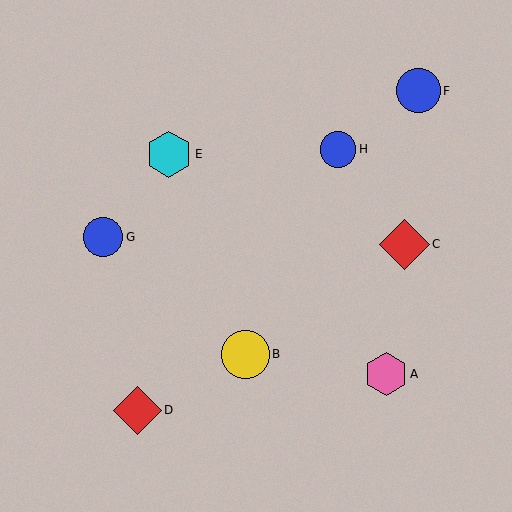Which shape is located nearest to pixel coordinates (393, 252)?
The red diamond (labeled C) at (404, 244) is nearest to that location.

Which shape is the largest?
The red diamond (labeled C) is the largest.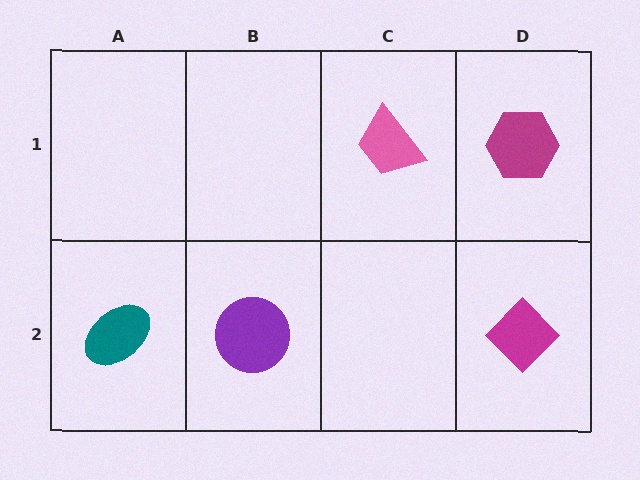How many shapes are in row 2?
3 shapes.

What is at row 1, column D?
A magenta hexagon.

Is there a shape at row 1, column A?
No, that cell is empty.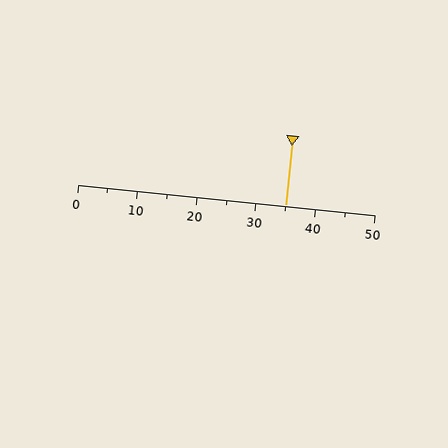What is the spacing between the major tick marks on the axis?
The major ticks are spaced 10 apart.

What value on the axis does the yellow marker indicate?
The marker indicates approximately 35.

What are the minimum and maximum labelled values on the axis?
The axis runs from 0 to 50.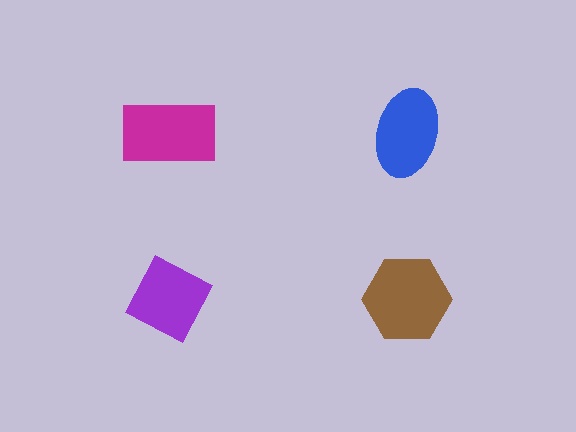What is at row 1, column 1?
A magenta rectangle.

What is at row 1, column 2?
A blue ellipse.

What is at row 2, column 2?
A brown hexagon.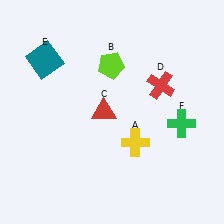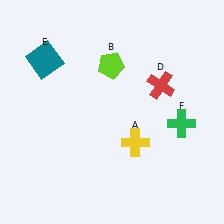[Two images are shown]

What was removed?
The red triangle (C) was removed in Image 2.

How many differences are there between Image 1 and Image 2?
There is 1 difference between the two images.